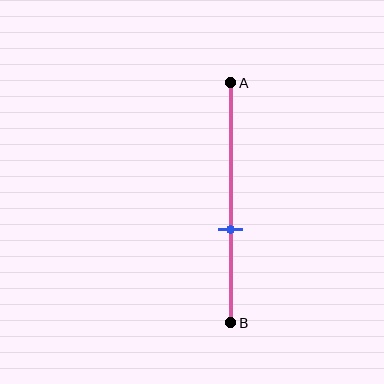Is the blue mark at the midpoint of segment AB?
No, the mark is at about 60% from A, not at the 50% midpoint.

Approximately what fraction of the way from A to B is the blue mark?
The blue mark is approximately 60% of the way from A to B.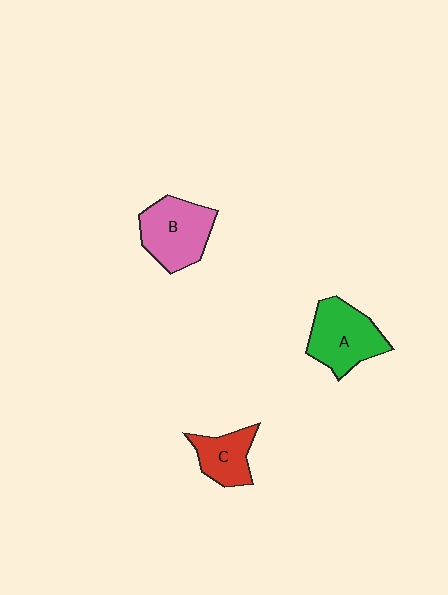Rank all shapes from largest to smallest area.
From largest to smallest: A (green), B (pink), C (red).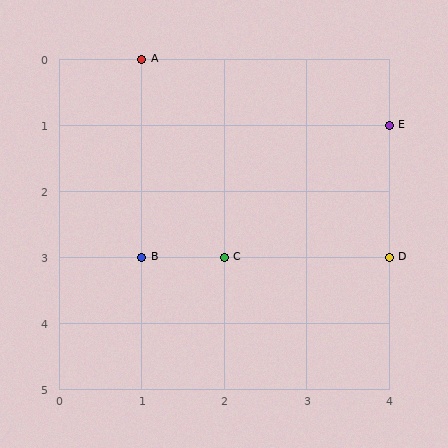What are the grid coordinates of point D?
Point D is at grid coordinates (4, 3).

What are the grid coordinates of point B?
Point B is at grid coordinates (1, 3).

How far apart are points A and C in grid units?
Points A and C are 1 column and 3 rows apart (about 3.2 grid units diagonally).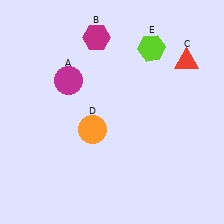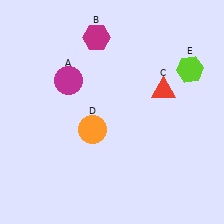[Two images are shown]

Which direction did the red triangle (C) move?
The red triangle (C) moved down.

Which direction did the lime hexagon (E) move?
The lime hexagon (E) moved right.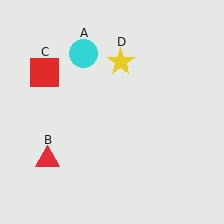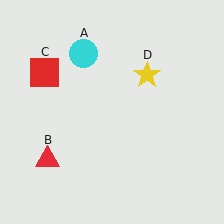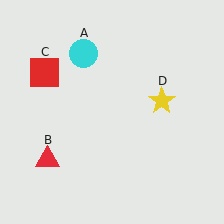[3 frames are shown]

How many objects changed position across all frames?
1 object changed position: yellow star (object D).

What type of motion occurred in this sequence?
The yellow star (object D) rotated clockwise around the center of the scene.